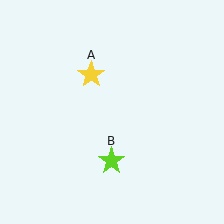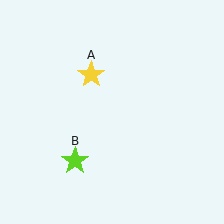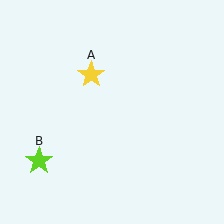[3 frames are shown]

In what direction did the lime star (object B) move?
The lime star (object B) moved left.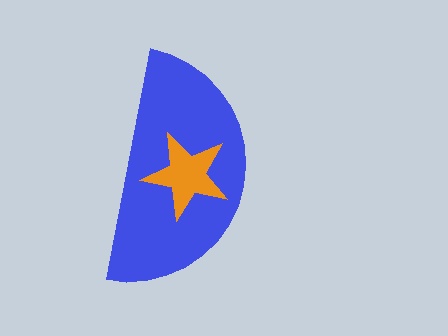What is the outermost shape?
The blue semicircle.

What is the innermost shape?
The orange star.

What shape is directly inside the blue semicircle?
The orange star.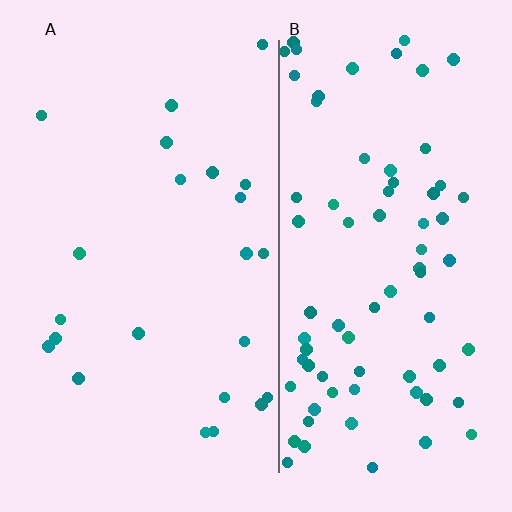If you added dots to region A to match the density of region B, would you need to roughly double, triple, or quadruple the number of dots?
Approximately triple.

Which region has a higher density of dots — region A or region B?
B (the right).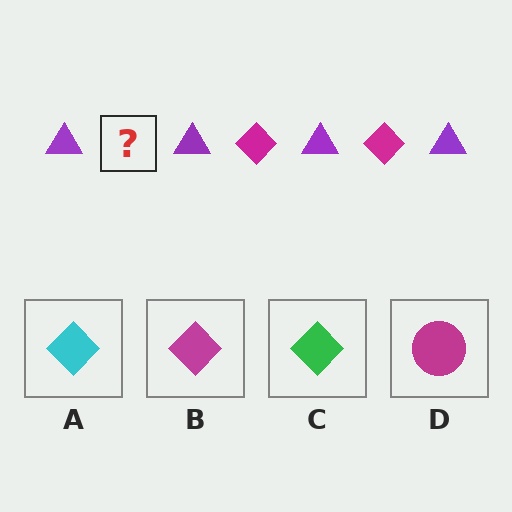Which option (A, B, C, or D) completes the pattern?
B.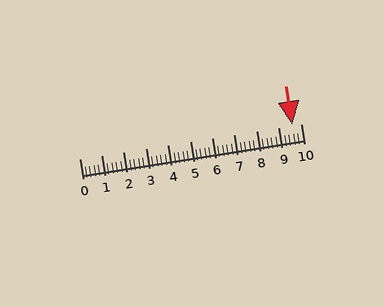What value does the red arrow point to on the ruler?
The red arrow points to approximately 9.6.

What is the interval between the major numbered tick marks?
The major tick marks are spaced 1 units apart.